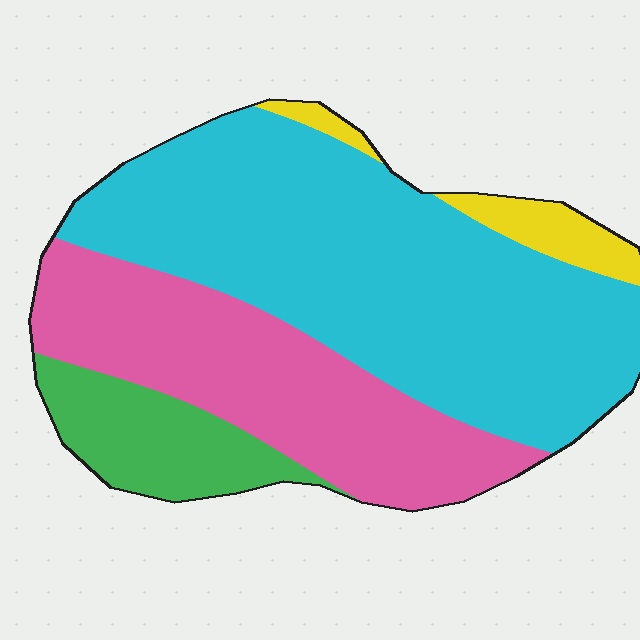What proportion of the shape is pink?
Pink takes up about one third (1/3) of the shape.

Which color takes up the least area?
Yellow, at roughly 5%.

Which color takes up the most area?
Cyan, at roughly 55%.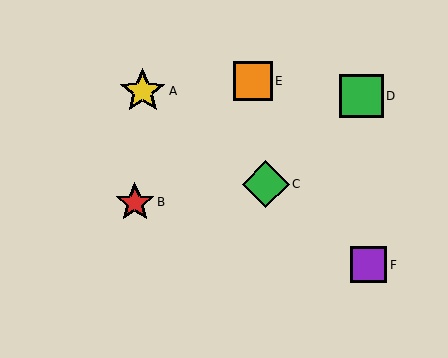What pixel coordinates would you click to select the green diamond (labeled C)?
Click at (266, 184) to select the green diamond C.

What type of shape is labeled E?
Shape E is an orange square.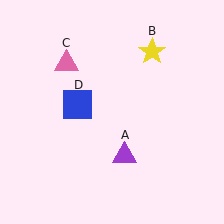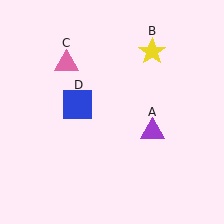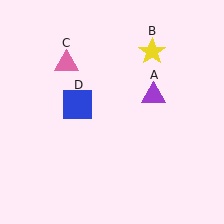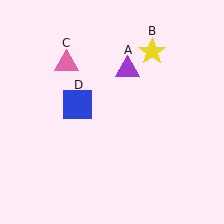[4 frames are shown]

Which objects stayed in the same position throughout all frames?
Yellow star (object B) and pink triangle (object C) and blue square (object D) remained stationary.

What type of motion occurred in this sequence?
The purple triangle (object A) rotated counterclockwise around the center of the scene.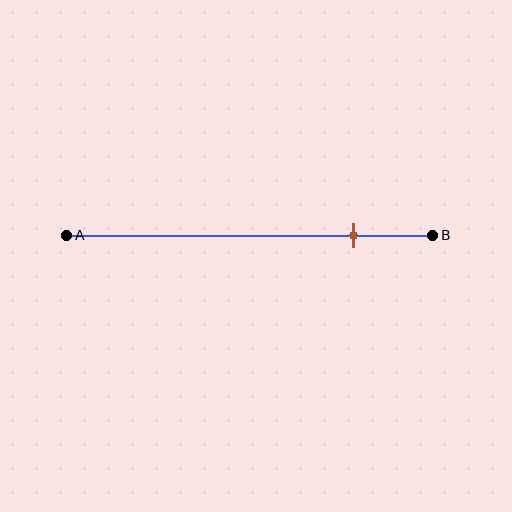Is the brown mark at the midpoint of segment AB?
No, the mark is at about 80% from A, not at the 50% midpoint.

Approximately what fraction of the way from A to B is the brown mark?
The brown mark is approximately 80% of the way from A to B.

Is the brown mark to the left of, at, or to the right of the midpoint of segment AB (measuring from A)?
The brown mark is to the right of the midpoint of segment AB.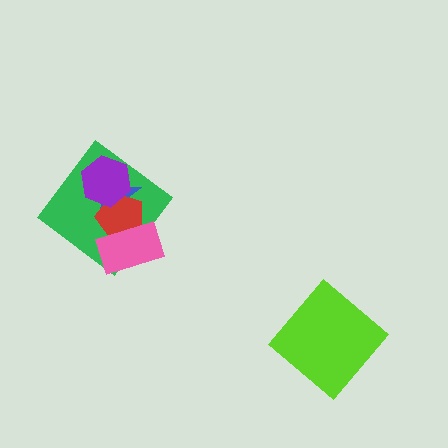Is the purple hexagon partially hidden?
No, no other shape covers it.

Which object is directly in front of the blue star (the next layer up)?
The red pentagon is directly in front of the blue star.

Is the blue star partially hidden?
Yes, it is partially covered by another shape.